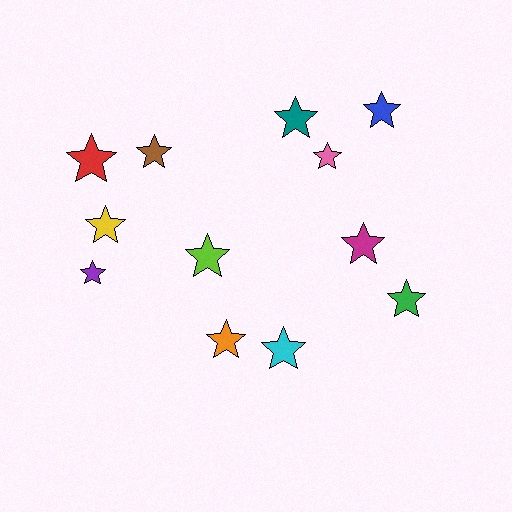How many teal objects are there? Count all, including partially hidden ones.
There is 1 teal object.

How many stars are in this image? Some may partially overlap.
There are 12 stars.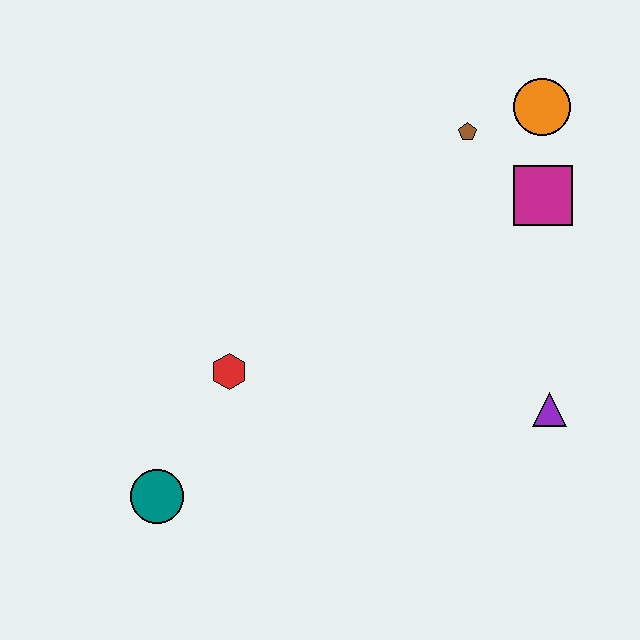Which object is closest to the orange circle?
The brown pentagon is closest to the orange circle.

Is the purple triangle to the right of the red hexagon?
Yes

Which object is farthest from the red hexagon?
The orange circle is farthest from the red hexagon.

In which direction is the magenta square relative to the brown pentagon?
The magenta square is to the right of the brown pentagon.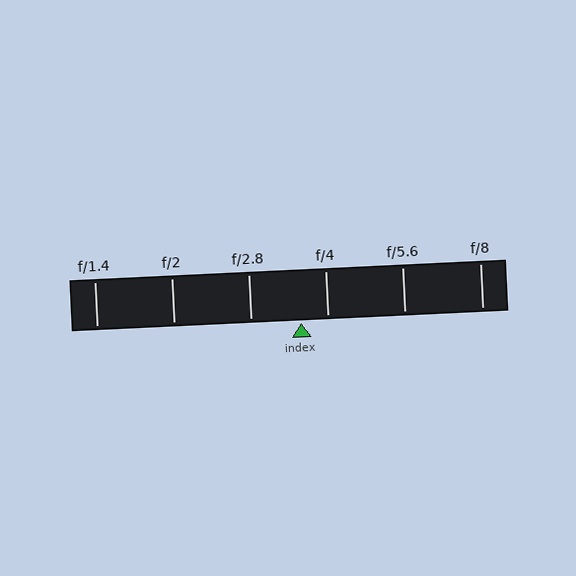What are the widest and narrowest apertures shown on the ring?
The widest aperture shown is f/1.4 and the narrowest is f/8.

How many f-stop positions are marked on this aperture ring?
There are 6 f-stop positions marked.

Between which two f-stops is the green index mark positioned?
The index mark is between f/2.8 and f/4.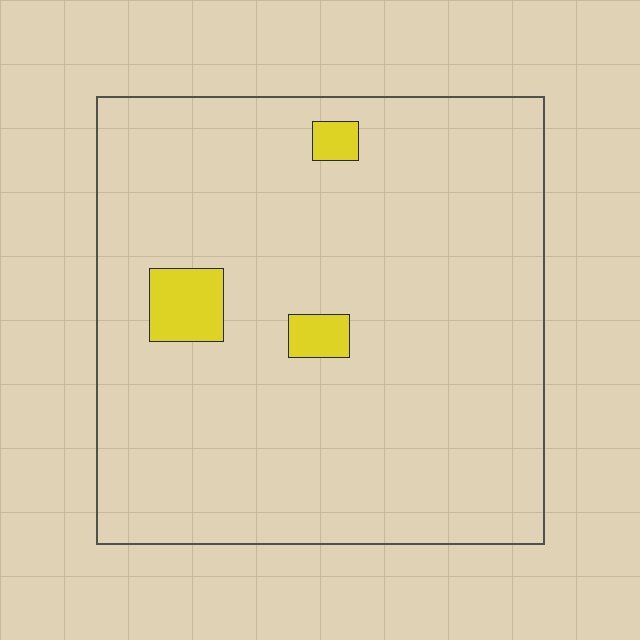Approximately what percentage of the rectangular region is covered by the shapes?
Approximately 5%.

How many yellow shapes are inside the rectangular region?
3.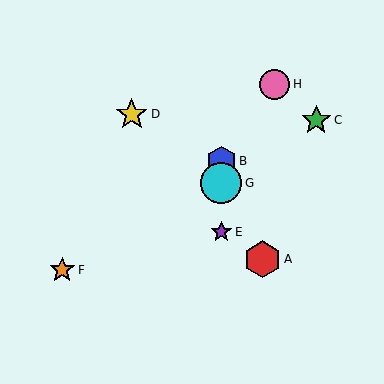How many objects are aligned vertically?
3 objects (B, E, G) are aligned vertically.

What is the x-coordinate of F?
Object F is at x≈62.